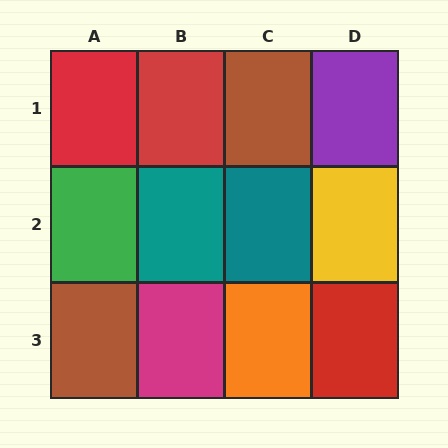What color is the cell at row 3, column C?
Orange.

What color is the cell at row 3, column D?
Red.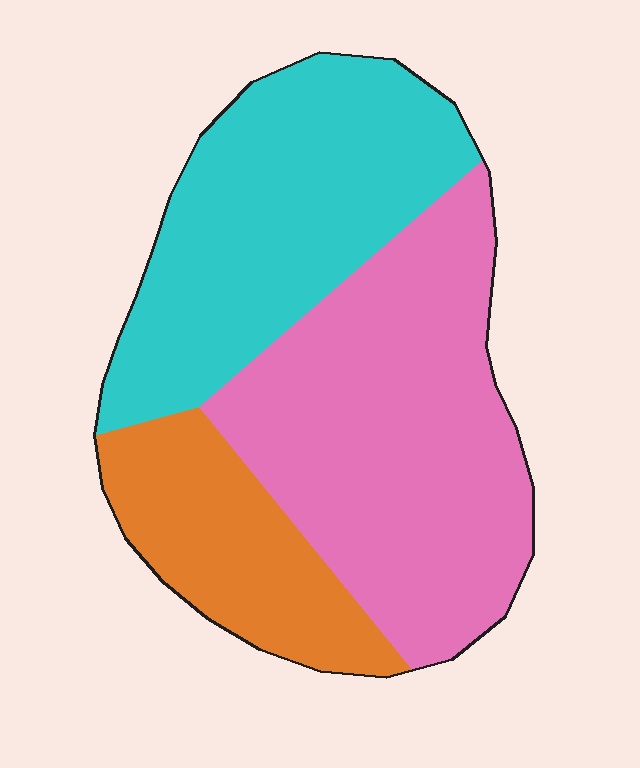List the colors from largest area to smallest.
From largest to smallest: pink, cyan, orange.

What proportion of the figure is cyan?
Cyan covers around 35% of the figure.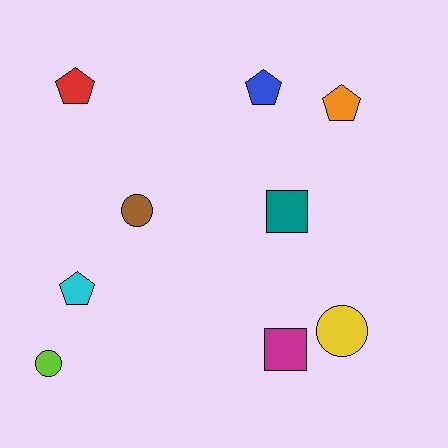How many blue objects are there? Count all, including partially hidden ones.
There is 1 blue object.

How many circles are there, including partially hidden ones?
There are 3 circles.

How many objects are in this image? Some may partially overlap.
There are 9 objects.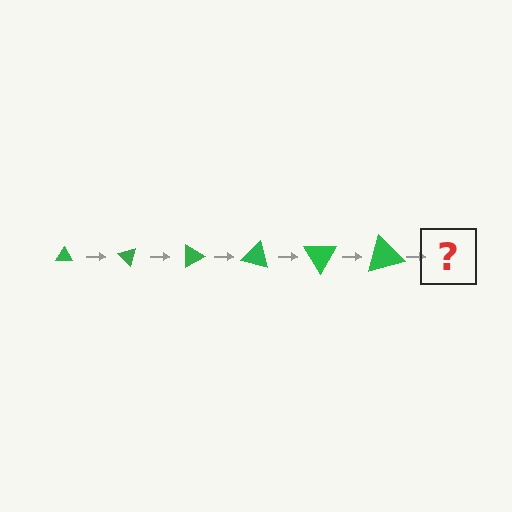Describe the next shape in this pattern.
It should be a triangle, larger than the previous one and rotated 270 degrees from the start.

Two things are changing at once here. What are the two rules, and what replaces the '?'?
The two rules are that the triangle grows larger each step and it rotates 45 degrees each step. The '?' should be a triangle, larger than the previous one and rotated 270 degrees from the start.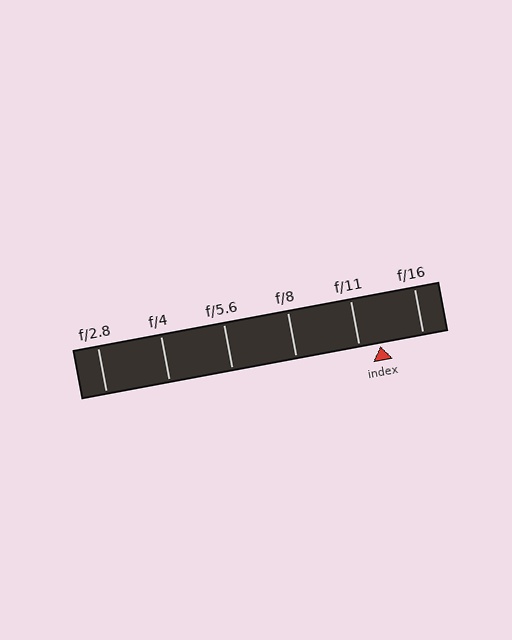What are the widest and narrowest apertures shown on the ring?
The widest aperture shown is f/2.8 and the narrowest is f/16.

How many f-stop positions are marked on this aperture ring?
There are 6 f-stop positions marked.